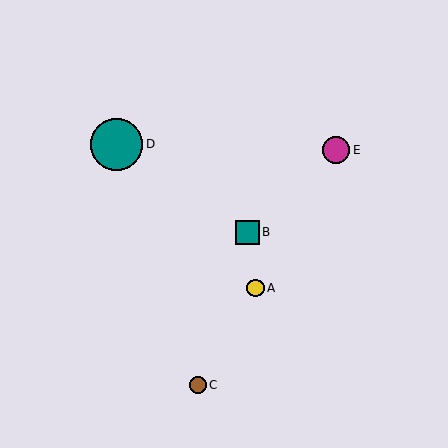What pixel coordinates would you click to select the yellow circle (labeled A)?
Click at (256, 288) to select the yellow circle A.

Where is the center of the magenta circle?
The center of the magenta circle is at (336, 150).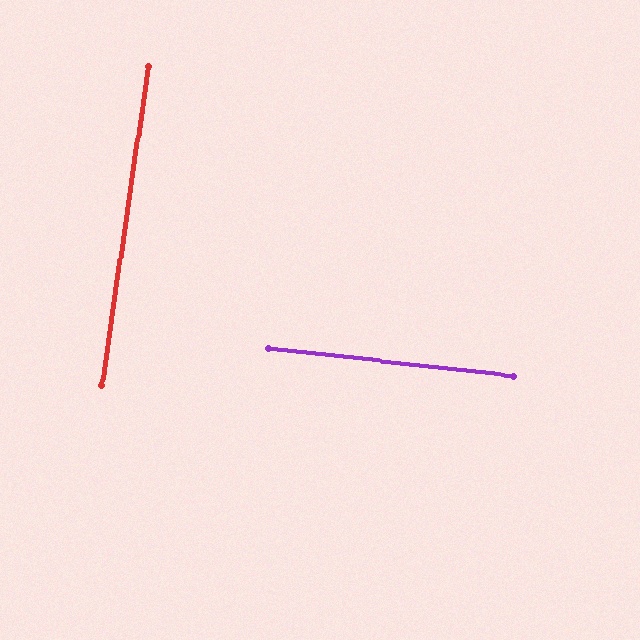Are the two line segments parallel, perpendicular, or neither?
Perpendicular — they meet at approximately 88°.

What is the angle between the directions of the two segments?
Approximately 88 degrees.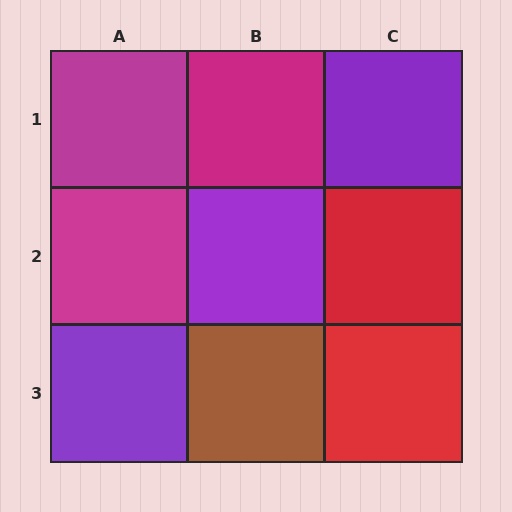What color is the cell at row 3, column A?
Purple.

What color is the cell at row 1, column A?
Magenta.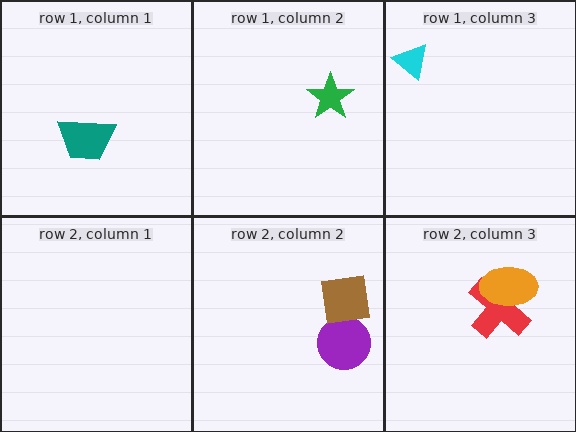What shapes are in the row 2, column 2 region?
The purple circle, the brown square.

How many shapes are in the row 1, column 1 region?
1.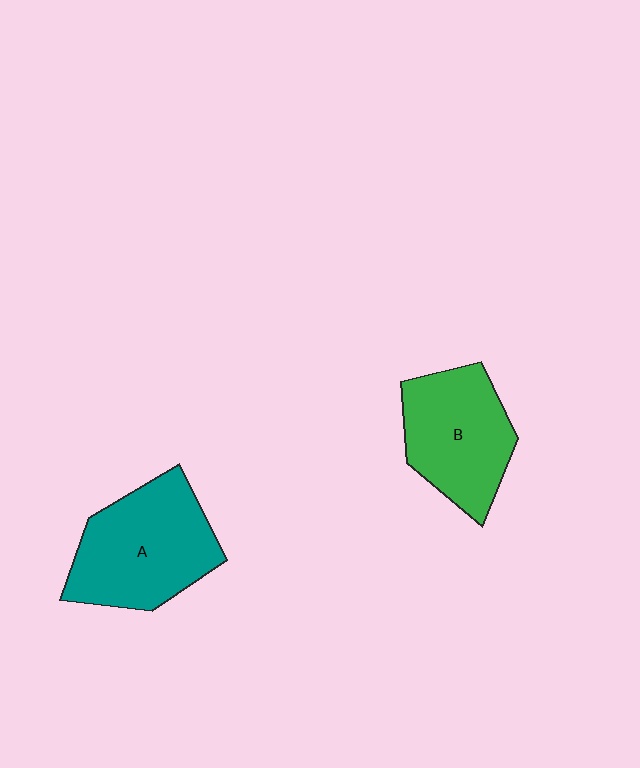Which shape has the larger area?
Shape A (teal).